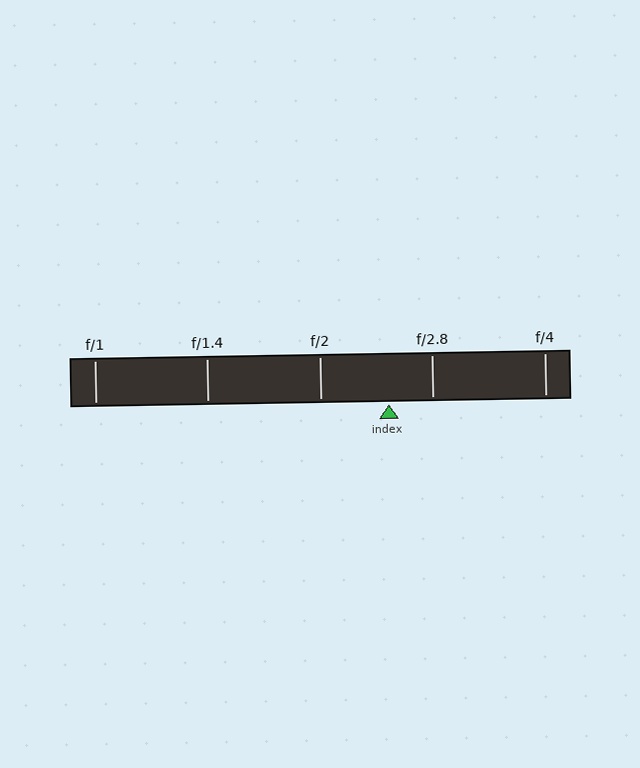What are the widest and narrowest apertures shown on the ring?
The widest aperture shown is f/1 and the narrowest is f/4.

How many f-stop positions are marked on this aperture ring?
There are 5 f-stop positions marked.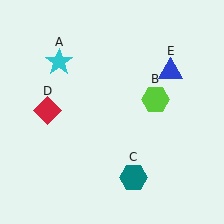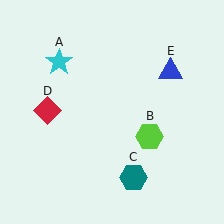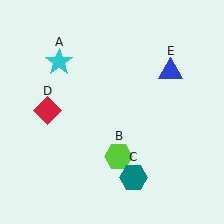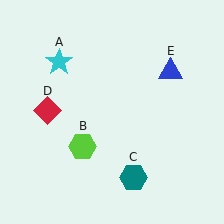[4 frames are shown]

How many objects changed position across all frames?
1 object changed position: lime hexagon (object B).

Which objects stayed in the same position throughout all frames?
Cyan star (object A) and teal hexagon (object C) and red diamond (object D) and blue triangle (object E) remained stationary.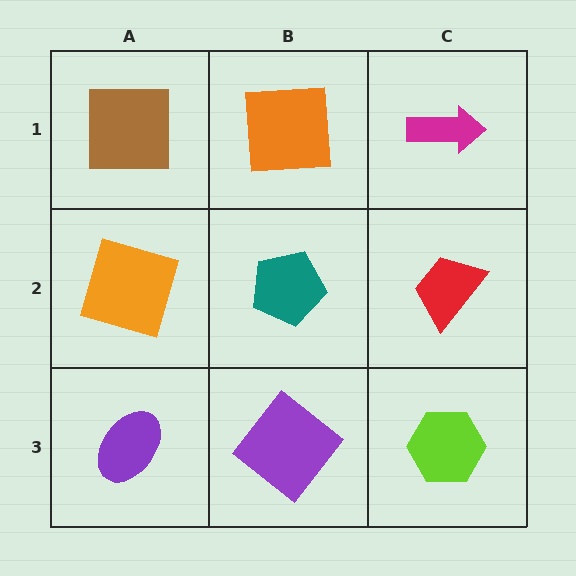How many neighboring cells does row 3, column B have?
3.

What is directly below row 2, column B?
A purple diamond.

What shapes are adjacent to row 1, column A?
An orange square (row 2, column A), an orange square (row 1, column B).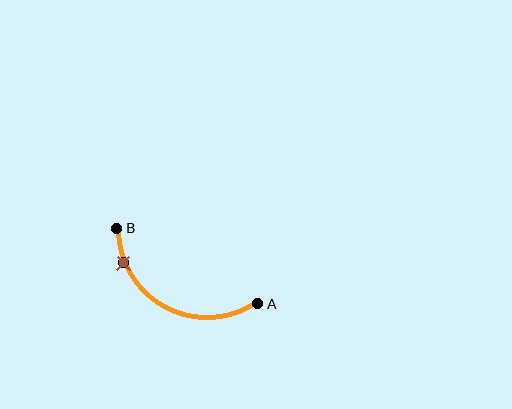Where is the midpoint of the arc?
The arc midpoint is the point on the curve farthest from the straight line joining A and B. It sits below that line.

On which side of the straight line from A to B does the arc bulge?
The arc bulges below the straight line connecting A and B.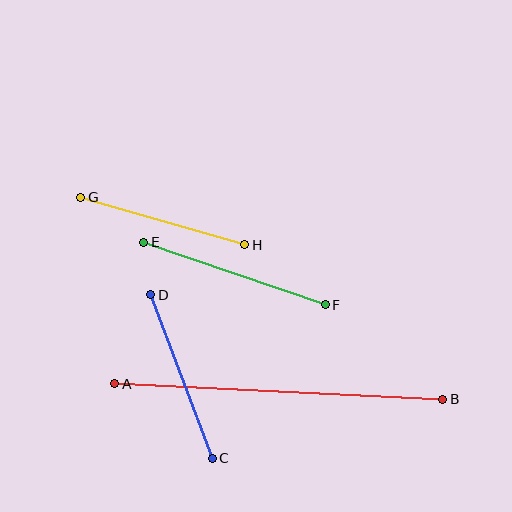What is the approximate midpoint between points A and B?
The midpoint is at approximately (279, 392) pixels.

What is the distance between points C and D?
The distance is approximately 175 pixels.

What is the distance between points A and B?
The distance is approximately 328 pixels.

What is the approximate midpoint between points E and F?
The midpoint is at approximately (234, 274) pixels.